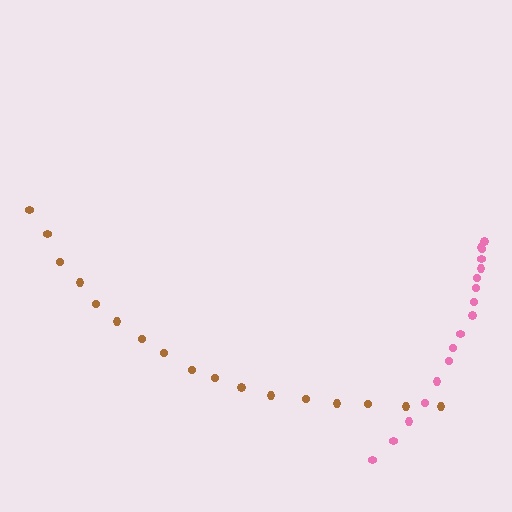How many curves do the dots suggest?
There are 2 distinct paths.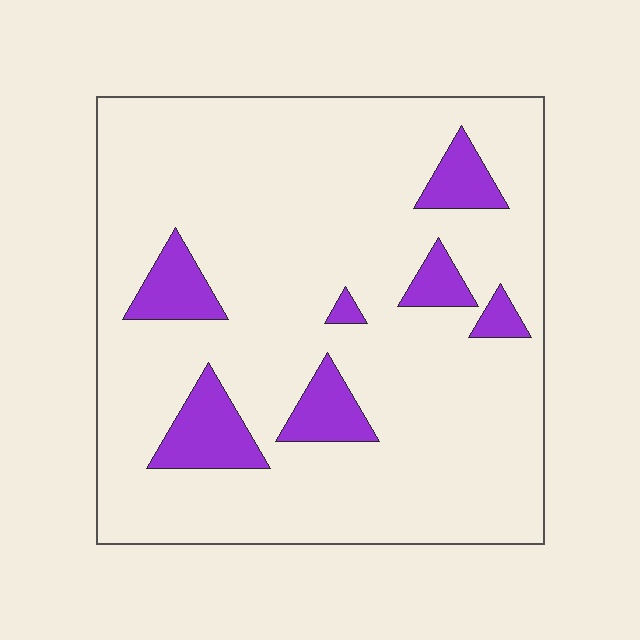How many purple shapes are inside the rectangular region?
7.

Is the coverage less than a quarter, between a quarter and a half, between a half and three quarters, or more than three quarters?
Less than a quarter.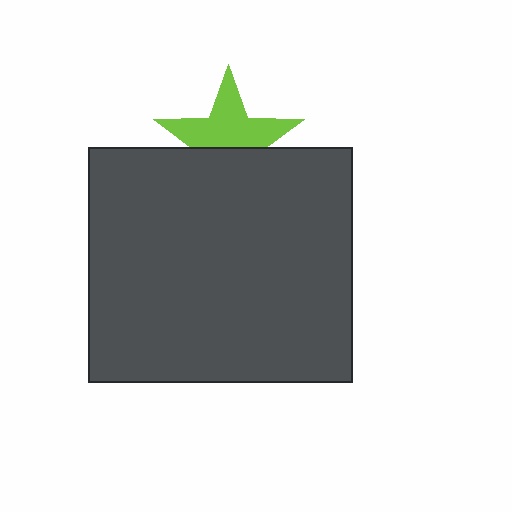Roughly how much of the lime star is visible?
About half of it is visible (roughly 59%).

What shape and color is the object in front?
The object in front is a dark gray rectangle.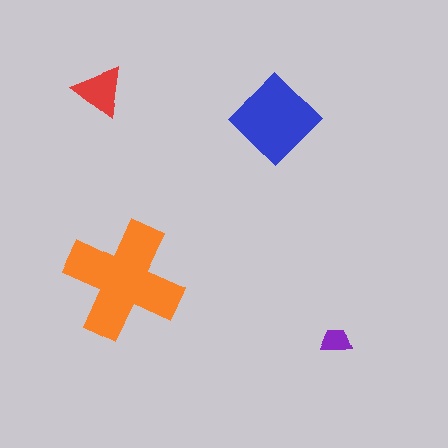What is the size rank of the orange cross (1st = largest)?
1st.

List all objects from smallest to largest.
The purple trapezoid, the red triangle, the blue diamond, the orange cross.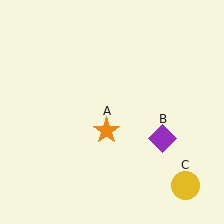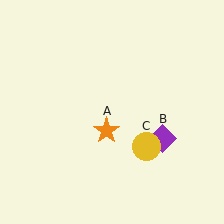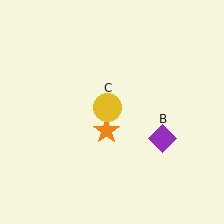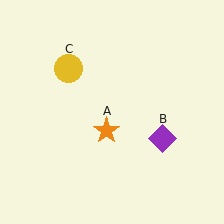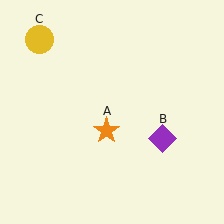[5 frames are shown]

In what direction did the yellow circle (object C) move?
The yellow circle (object C) moved up and to the left.